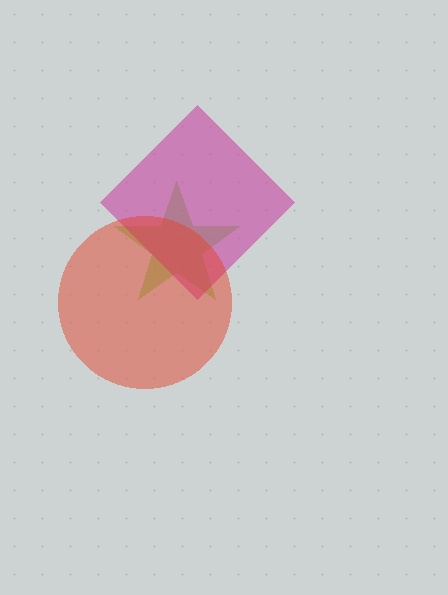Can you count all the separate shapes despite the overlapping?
Yes, there are 3 separate shapes.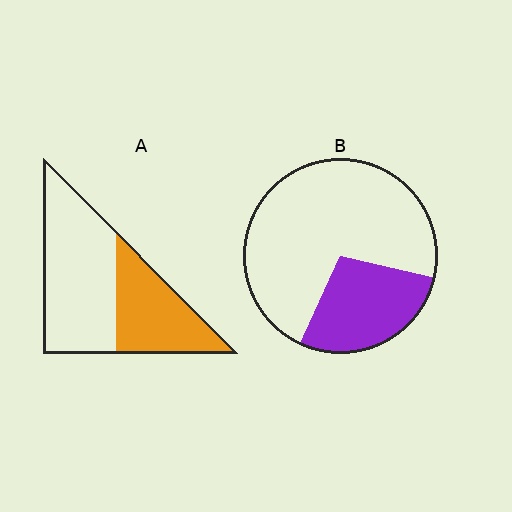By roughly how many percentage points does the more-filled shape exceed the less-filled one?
By roughly 10 percentage points (A over B).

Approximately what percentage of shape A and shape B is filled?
A is approximately 40% and B is approximately 30%.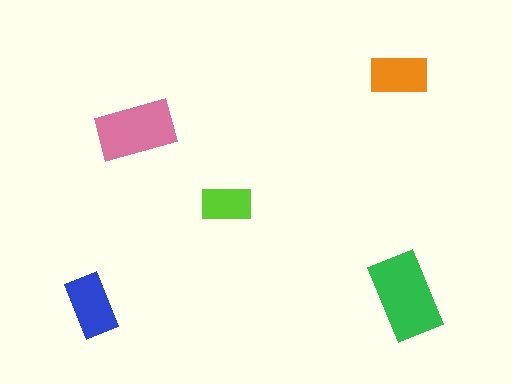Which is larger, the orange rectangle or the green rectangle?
The green one.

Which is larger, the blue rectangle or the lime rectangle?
The blue one.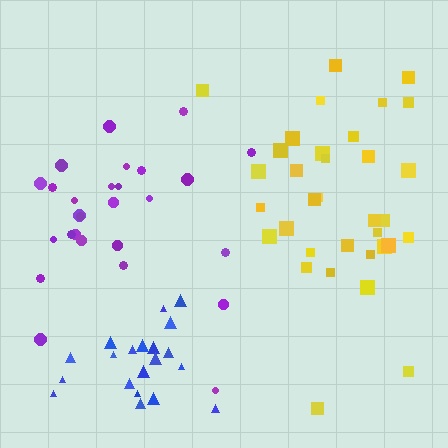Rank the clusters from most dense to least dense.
blue, yellow, purple.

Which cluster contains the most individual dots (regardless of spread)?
Yellow (35).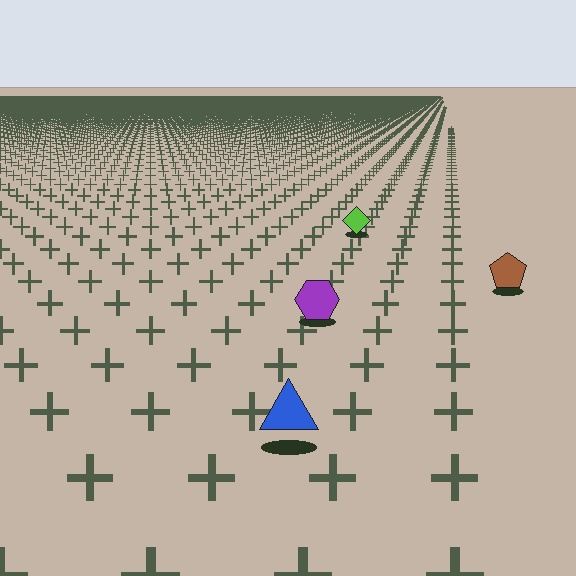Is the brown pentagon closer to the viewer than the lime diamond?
Yes. The brown pentagon is closer — you can tell from the texture gradient: the ground texture is coarser near it.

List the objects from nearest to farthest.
From nearest to farthest: the blue triangle, the purple hexagon, the brown pentagon, the lime diamond.